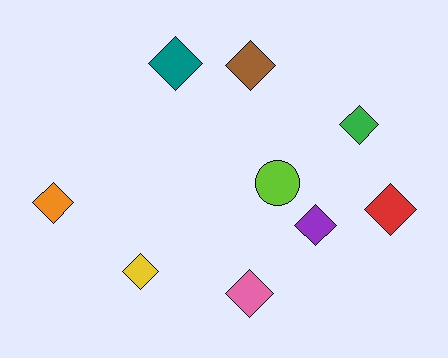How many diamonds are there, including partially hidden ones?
There are 8 diamonds.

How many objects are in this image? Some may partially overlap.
There are 9 objects.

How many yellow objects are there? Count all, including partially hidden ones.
There is 1 yellow object.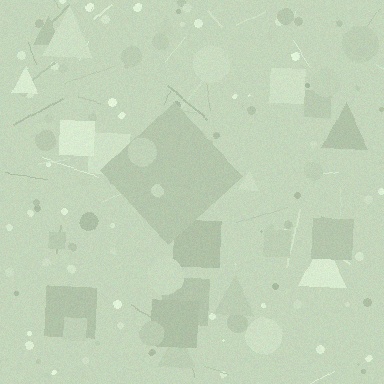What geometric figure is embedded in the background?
A diamond is embedded in the background.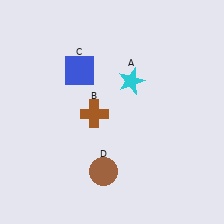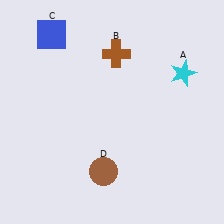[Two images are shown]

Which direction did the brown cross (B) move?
The brown cross (B) moved up.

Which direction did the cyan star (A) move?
The cyan star (A) moved right.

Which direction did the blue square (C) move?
The blue square (C) moved up.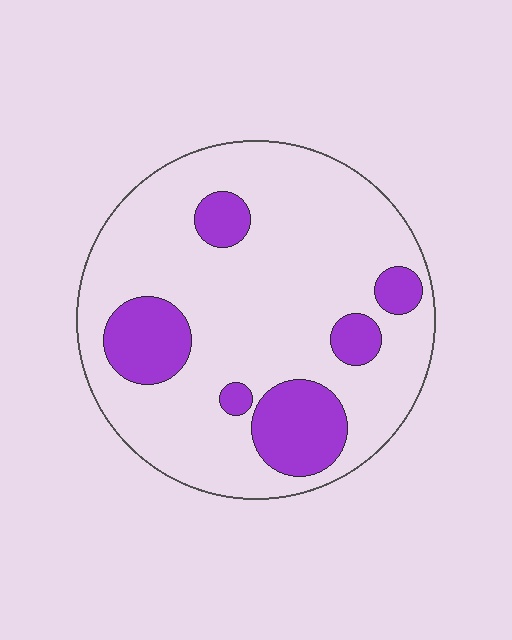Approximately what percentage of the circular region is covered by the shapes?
Approximately 20%.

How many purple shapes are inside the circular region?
6.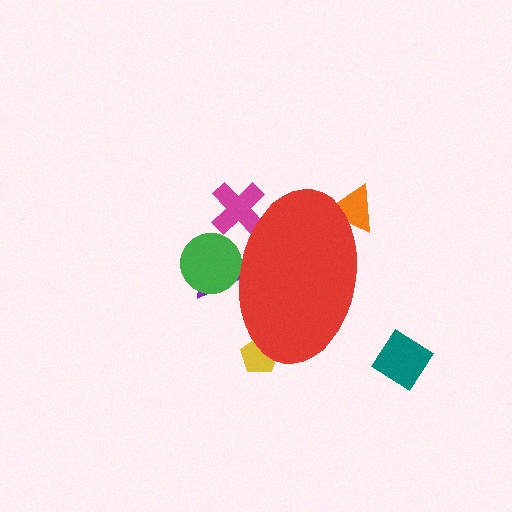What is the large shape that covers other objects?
A red ellipse.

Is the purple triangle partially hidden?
Yes, the purple triangle is partially hidden behind the red ellipse.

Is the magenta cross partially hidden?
Yes, the magenta cross is partially hidden behind the red ellipse.